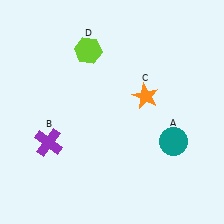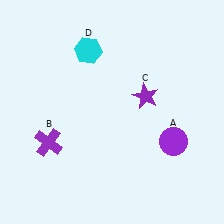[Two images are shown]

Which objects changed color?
A changed from teal to purple. C changed from orange to purple. D changed from lime to cyan.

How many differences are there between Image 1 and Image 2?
There are 3 differences between the two images.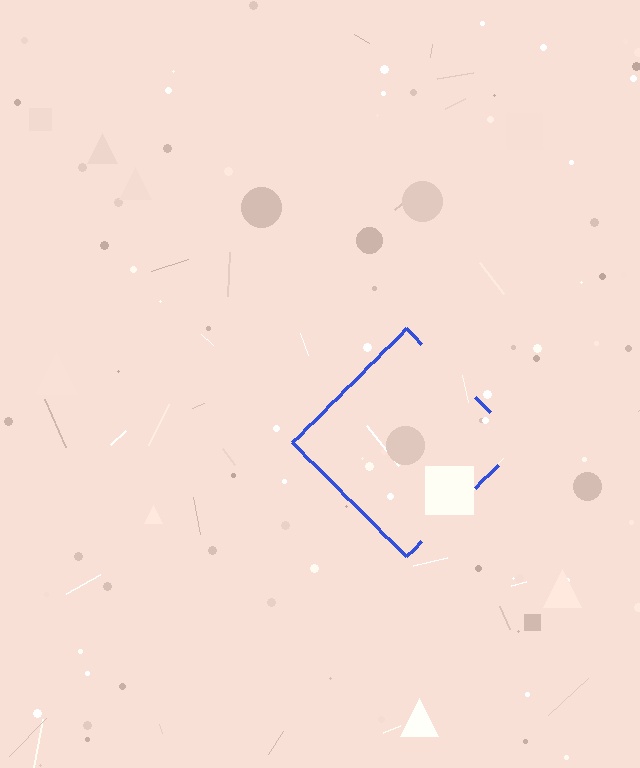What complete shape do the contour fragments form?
The contour fragments form a diamond.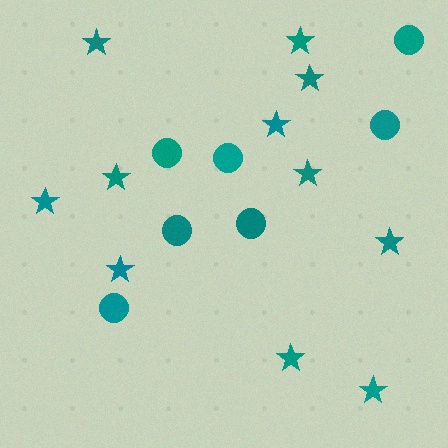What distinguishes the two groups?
There are 2 groups: one group of circles (7) and one group of stars (11).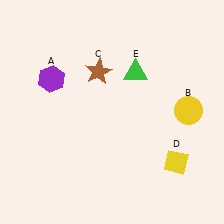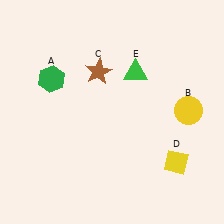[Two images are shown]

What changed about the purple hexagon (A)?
In Image 1, A is purple. In Image 2, it changed to green.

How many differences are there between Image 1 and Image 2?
There is 1 difference between the two images.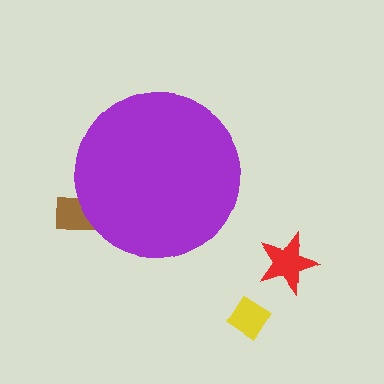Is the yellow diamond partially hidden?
No, the yellow diamond is fully visible.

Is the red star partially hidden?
No, the red star is fully visible.